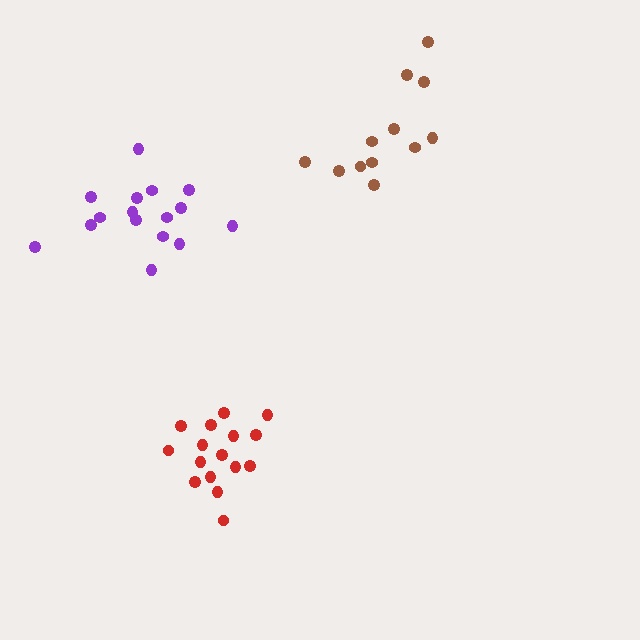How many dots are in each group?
Group 1: 16 dots, Group 2: 12 dots, Group 3: 16 dots (44 total).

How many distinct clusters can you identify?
There are 3 distinct clusters.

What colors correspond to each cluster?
The clusters are colored: red, brown, purple.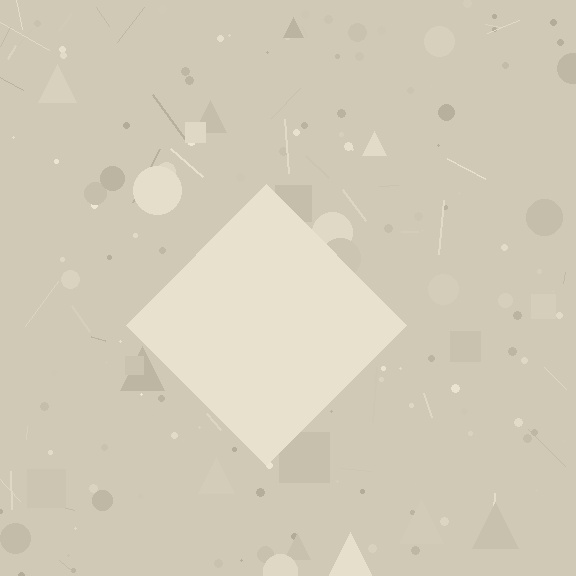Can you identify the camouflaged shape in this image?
The camouflaged shape is a diamond.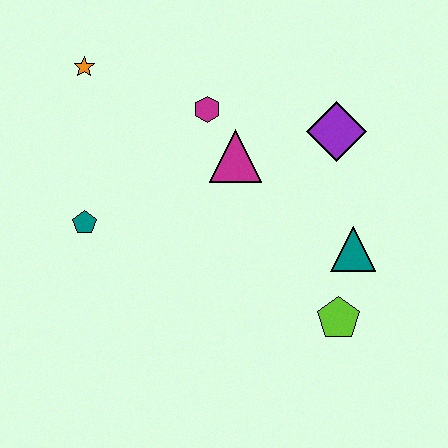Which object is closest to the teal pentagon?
The orange star is closest to the teal pentagon.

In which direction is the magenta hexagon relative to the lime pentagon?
The magenta hexagon is above the lime pentagon.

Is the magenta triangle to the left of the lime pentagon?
Yes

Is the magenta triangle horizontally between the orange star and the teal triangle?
Yes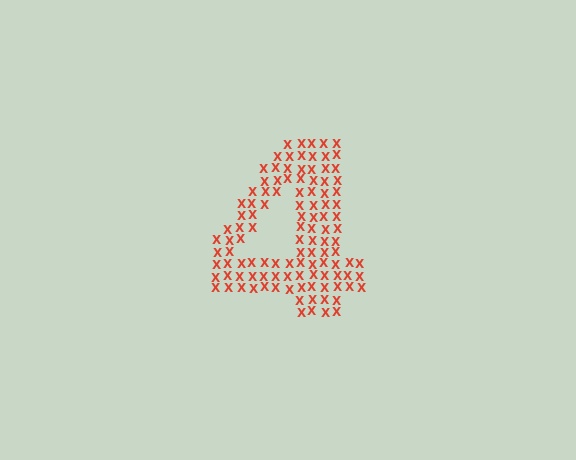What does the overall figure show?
The overall figure shows the digit 4.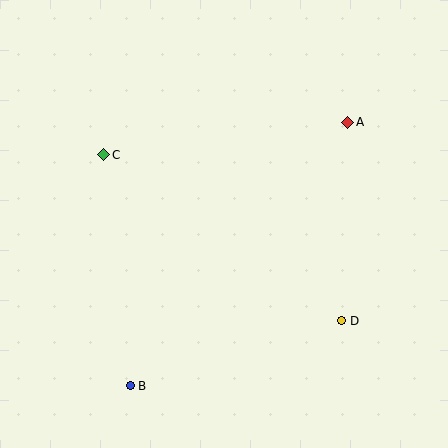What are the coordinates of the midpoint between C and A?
The midpoint between C and A is at (226, 138).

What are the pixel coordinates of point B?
Point B is at (130, 386).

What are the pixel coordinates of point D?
Point D is at (342, 321).